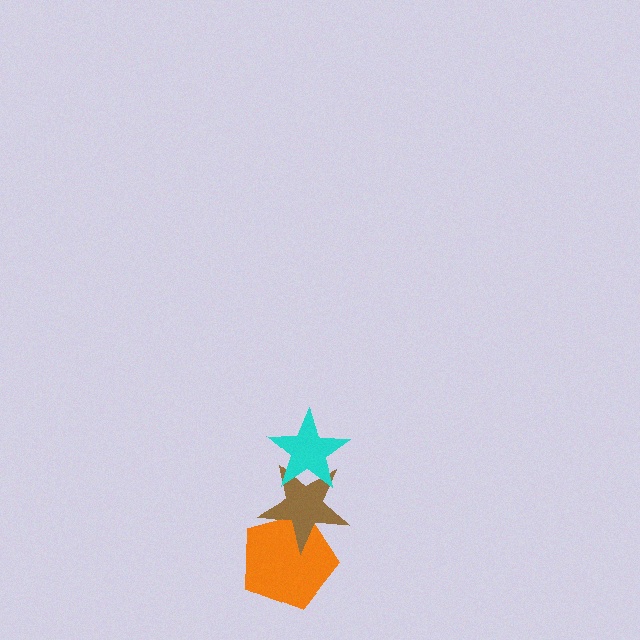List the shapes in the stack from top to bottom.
From top to bottom: the cyan star, the brown star, the orange pentagon.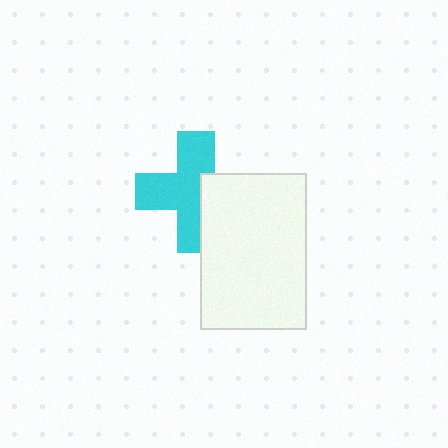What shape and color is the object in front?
The object in front is a white rectangle.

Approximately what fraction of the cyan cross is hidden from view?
Roughly 36% of the cyan cross is hidden behind the white rectangle.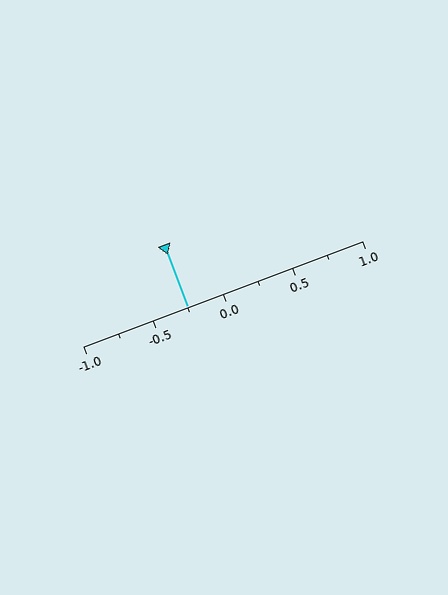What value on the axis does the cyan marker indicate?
The marker indicates approximately -0.25.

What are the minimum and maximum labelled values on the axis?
The axis runs from -1.0 to 1.0.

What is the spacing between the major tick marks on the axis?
The major ticks are spaced 0.5 apart.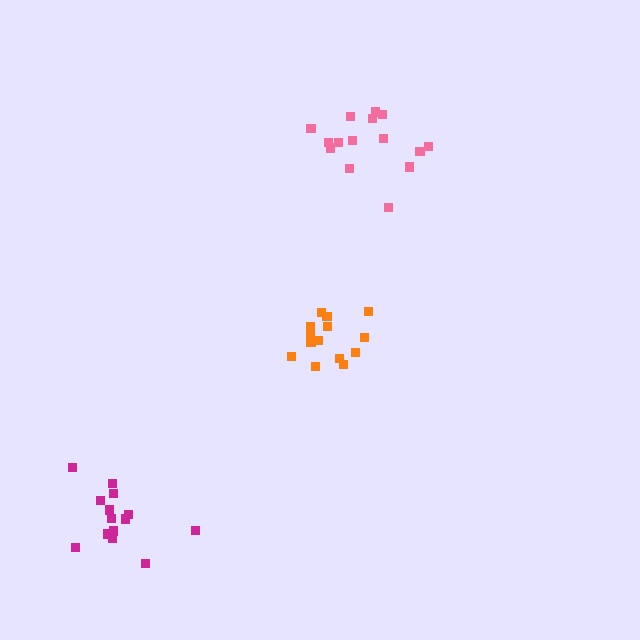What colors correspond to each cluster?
The clusters are colored: pink, magenta, orange.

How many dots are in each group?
Group 1: 15 dots, Group 2: 14 dots, Group 3: 14 dots (43 total).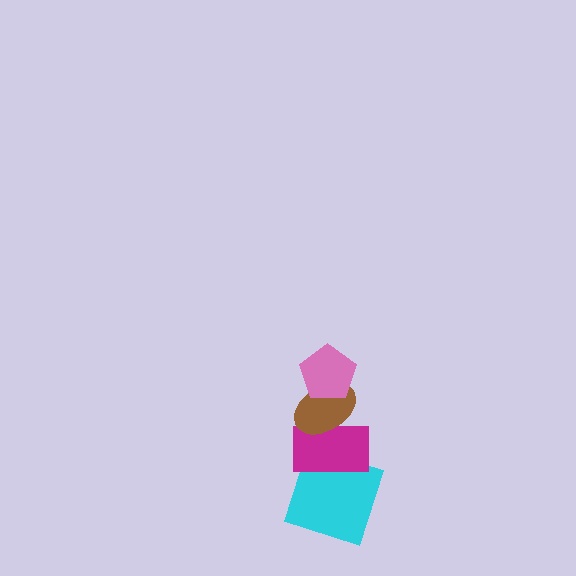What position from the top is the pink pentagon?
The pink pentagon is 1st from the top.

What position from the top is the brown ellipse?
The brown ellipse is 2nd from the top.